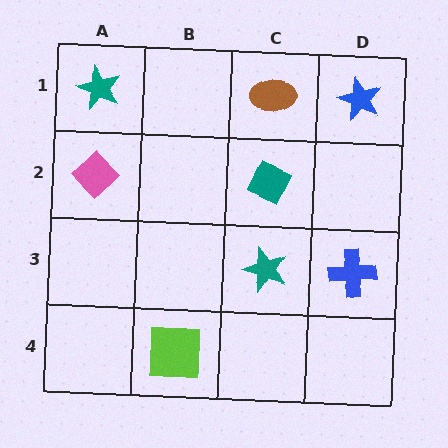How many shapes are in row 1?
3 shapes.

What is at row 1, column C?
A brown ellipse.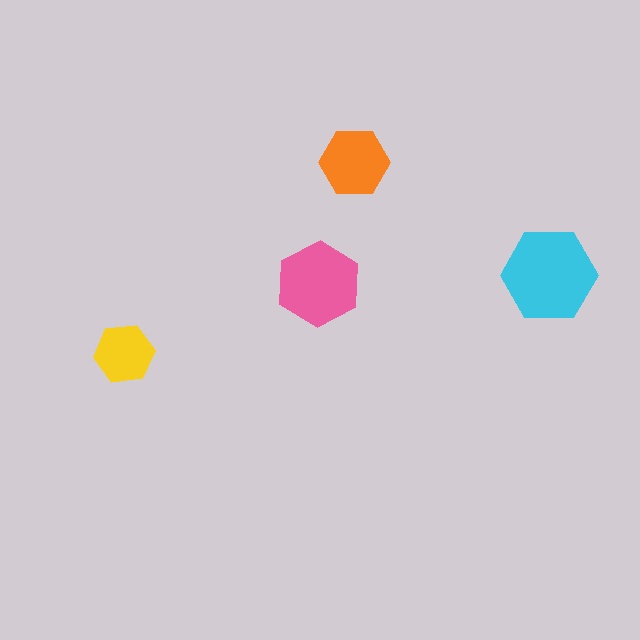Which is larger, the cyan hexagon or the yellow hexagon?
The cyan one.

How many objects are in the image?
There are 4 objects in the image.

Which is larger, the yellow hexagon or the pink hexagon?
The pink one.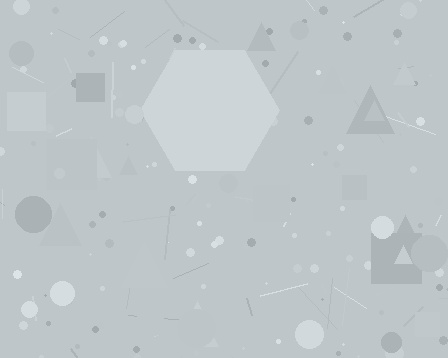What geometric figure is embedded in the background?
A hexagon is embedded in the background.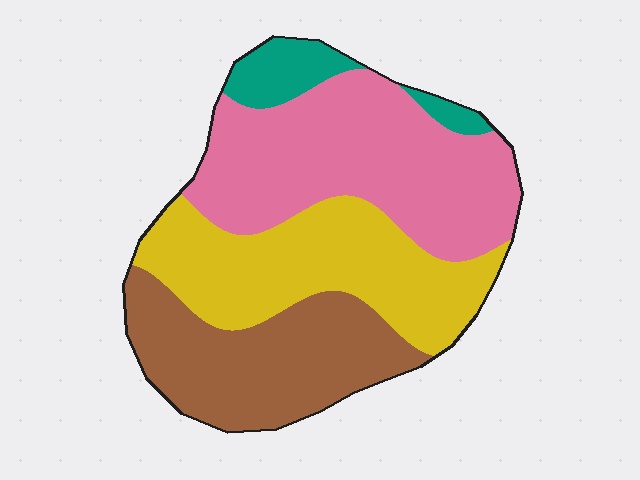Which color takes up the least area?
Teal, at roughly 5%.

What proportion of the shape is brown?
Brown takes up about one quarter (1/4) of the shape.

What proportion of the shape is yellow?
Yellow covers about 30% of the shape.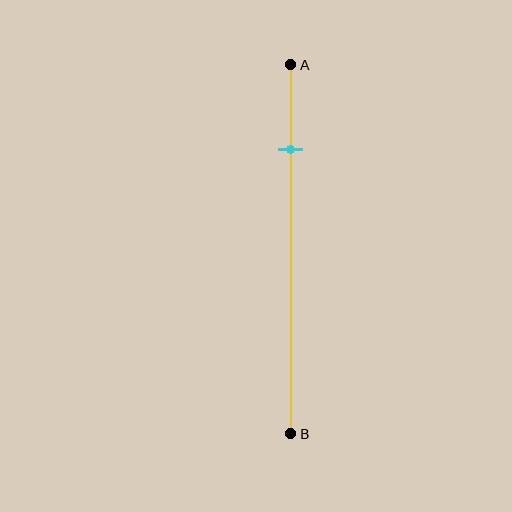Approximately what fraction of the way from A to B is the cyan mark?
The cyan mark is approximately 25% of the way from A to B.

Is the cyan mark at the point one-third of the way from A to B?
No, the mark is at about 25% from A, not at the 33% one-third point.